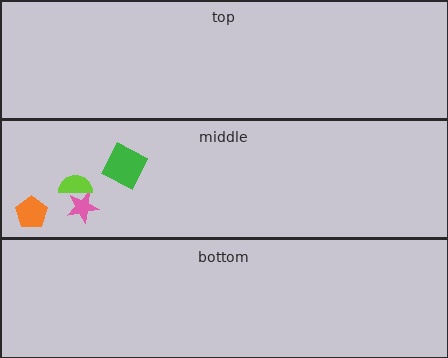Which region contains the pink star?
The middle region.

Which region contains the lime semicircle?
The middle region.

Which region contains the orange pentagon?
The middle region.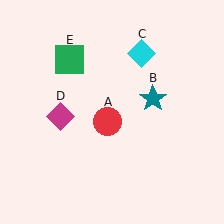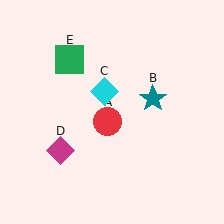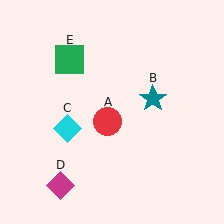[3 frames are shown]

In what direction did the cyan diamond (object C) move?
The cyan diamond (object C) moved down and to the left.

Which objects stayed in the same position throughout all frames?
Red circle (object A) and teal star (object B) and green square (object E) remained stationary.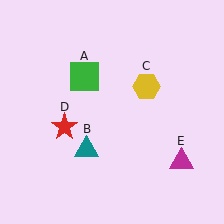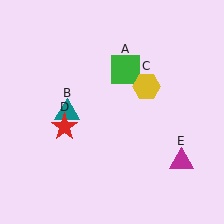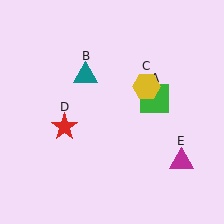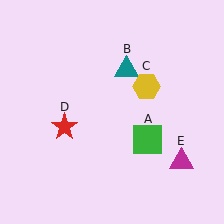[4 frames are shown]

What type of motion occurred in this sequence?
The green square (object A), teal triangle (object B) rotated clockwise around the center of the scene.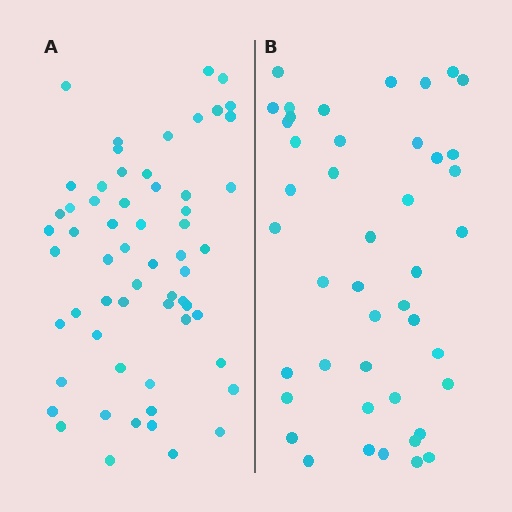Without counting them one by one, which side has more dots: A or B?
Region A (the left region) has more dots.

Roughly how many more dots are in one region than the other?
Region A has approximately 15 more dots than region B.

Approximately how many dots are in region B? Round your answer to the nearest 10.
About 40 dots. (The exact count is 44, which rounds to 40.)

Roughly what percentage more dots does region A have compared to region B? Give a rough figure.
About 35% more.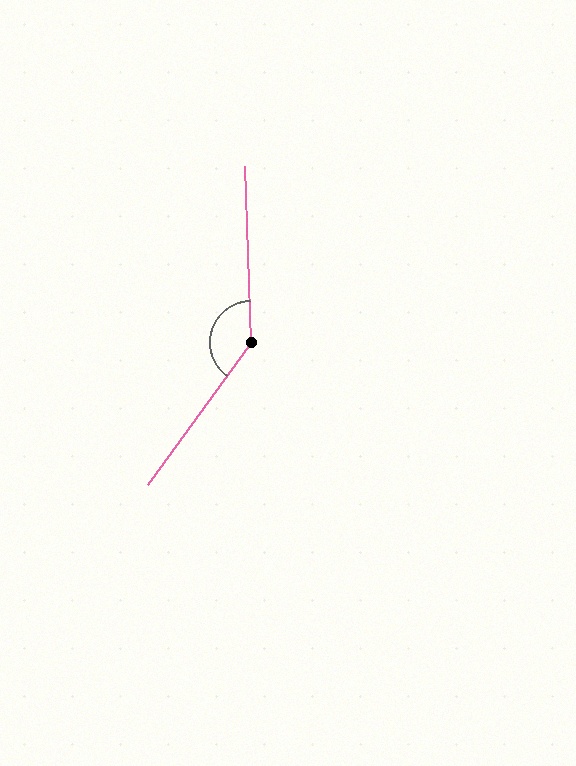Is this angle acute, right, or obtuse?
It is obtuse.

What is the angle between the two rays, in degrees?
Approximately 142 degrees.